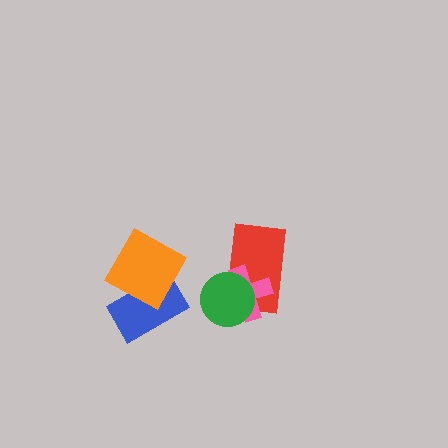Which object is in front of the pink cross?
The green circle is in front of the pink cross.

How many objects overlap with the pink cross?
2 objects overlap with the pink cross.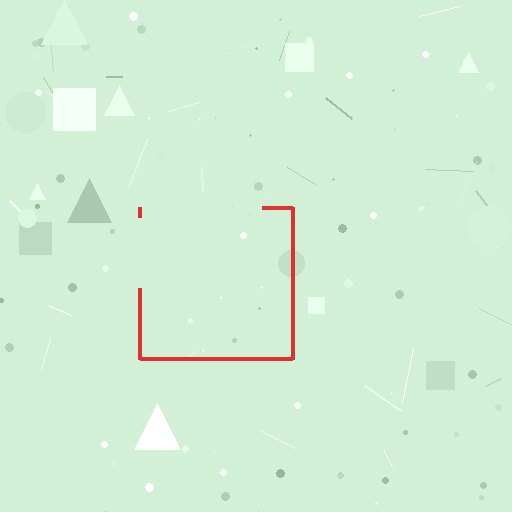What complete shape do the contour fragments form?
The contour fragments form a square.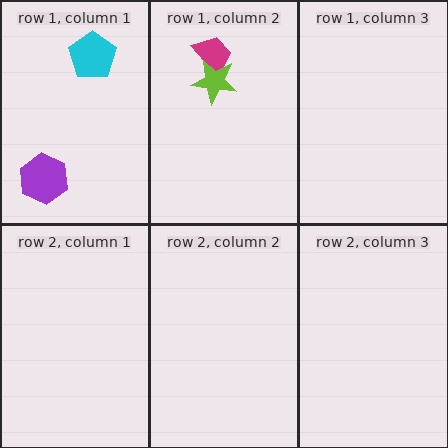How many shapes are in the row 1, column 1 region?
2.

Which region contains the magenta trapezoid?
The row 1, column 2 region.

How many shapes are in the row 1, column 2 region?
2.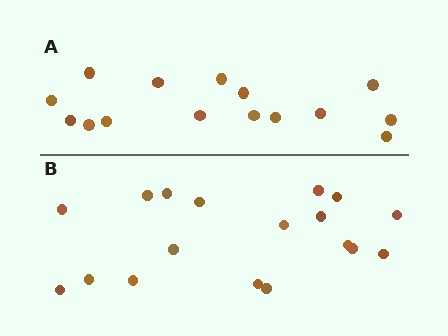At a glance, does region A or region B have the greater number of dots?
Region B (the bottom region) has more dots.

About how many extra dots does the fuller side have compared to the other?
Region B has just a few more — roughly 2 or 3 more dots than region A.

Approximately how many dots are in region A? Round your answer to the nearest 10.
About 20 dots. (The exact count is 15, which rounds to 20.)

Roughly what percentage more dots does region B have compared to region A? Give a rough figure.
About 20% more.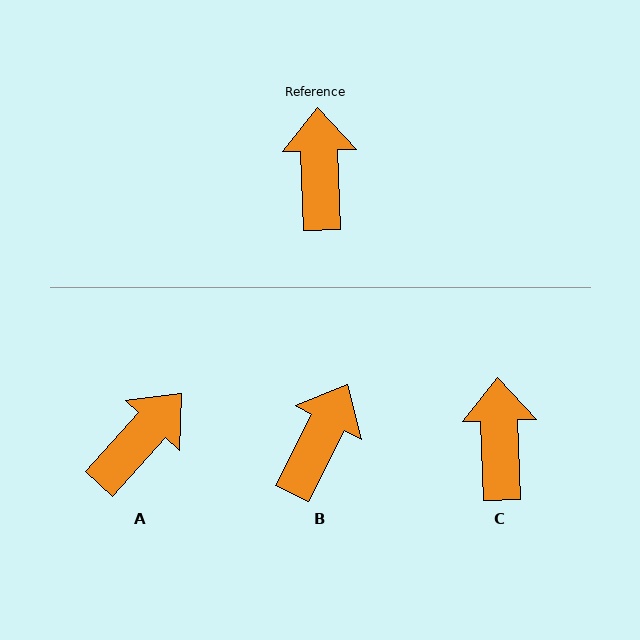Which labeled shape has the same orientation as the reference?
C.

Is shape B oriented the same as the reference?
No, it is off by about 29 degrees.